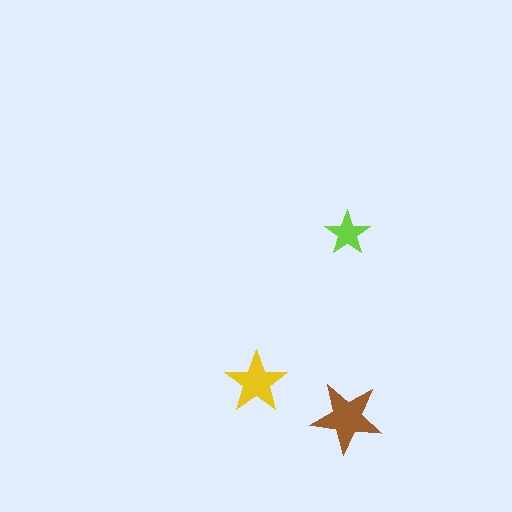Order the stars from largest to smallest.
the brown one, the yellow one, the lime one.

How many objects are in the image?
There are 3 objects in the image.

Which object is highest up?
The lime star is topmost.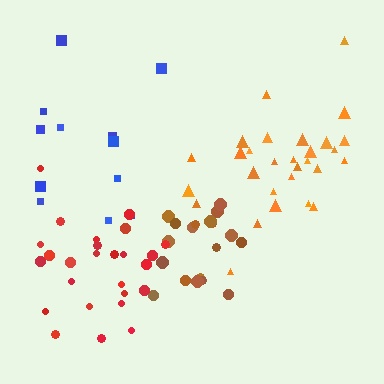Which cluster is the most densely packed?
Brown.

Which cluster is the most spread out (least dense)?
Blue.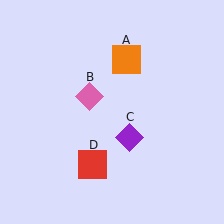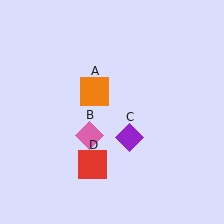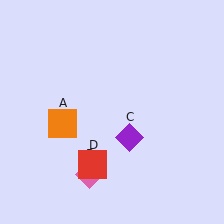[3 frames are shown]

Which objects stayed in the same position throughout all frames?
Purple diamond (object C) and red square (object D) remained stationary.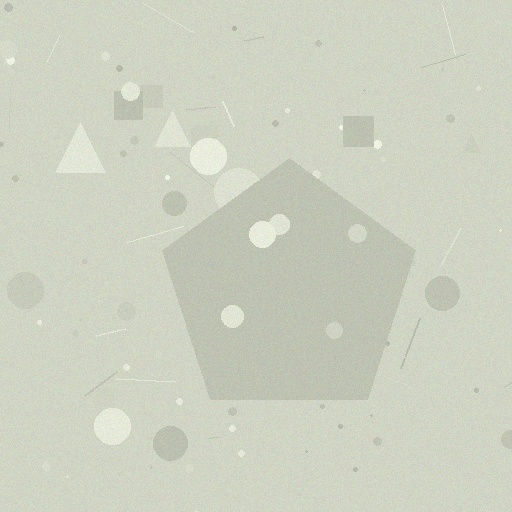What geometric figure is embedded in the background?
A pentagon is embedded in the background.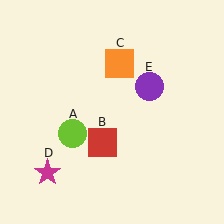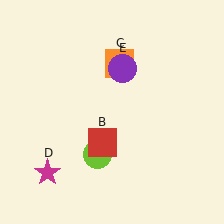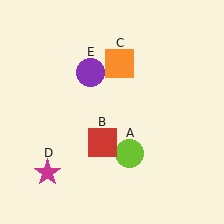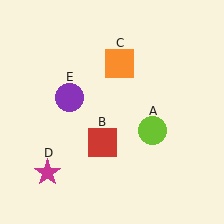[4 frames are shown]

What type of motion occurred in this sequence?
The lime circle (object A), purple circle (object E) rotated counterclockwise around the center of the scene.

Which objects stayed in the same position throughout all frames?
Red square (object B) and orange square (object C) and magenta star (object D) remained stationary.